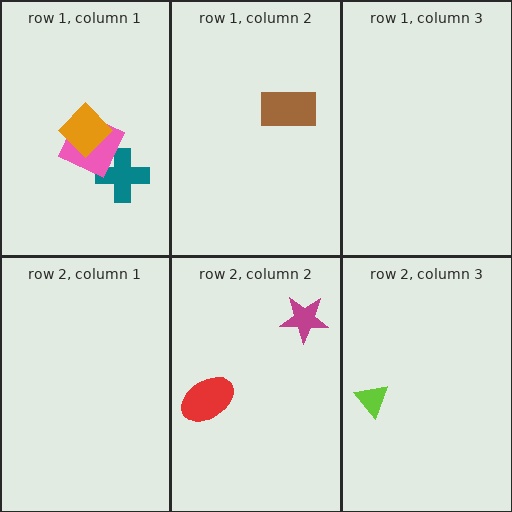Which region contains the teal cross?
The row 1, column 1 region.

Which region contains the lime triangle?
The row 2, column 3 region.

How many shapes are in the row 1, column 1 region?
3.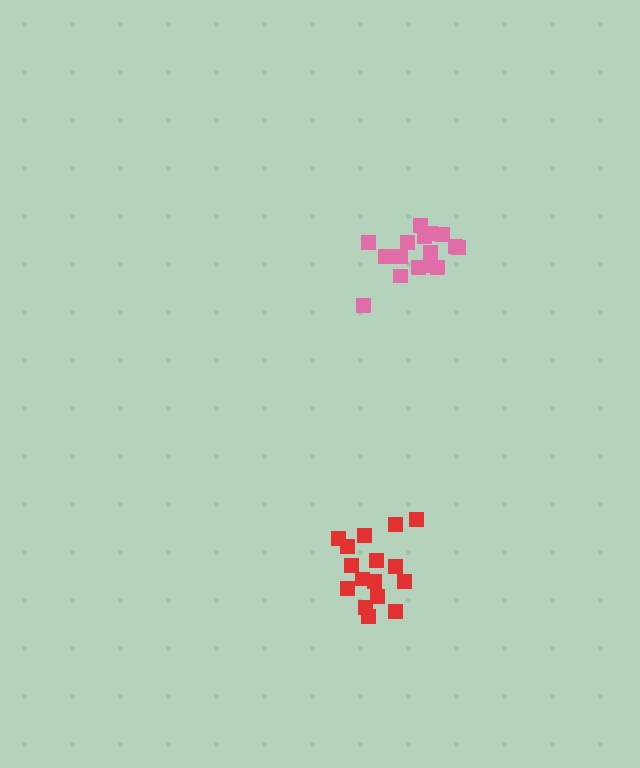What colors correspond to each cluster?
The clusters are colored: red, pink.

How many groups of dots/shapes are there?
There are 2 groups.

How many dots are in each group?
Group 1: 16 dots, Group 2: 16 dots (32 total).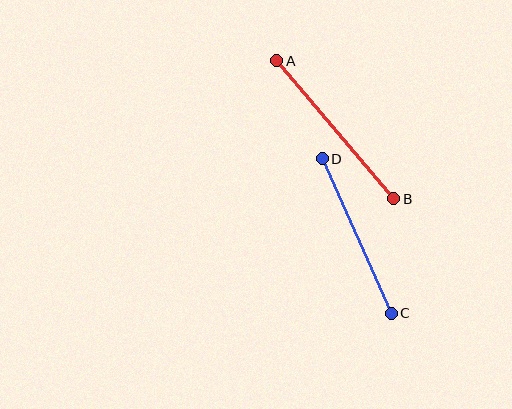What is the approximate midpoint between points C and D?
The midpoint is at approximately (357, 236) pixels.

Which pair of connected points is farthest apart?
Points A and B are farthest apart.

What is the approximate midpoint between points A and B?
The midpoint is at approximately (335, 130) pixels.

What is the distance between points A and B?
The distance is approximately 181 pixels.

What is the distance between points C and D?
The distance is approximately 169 pixels.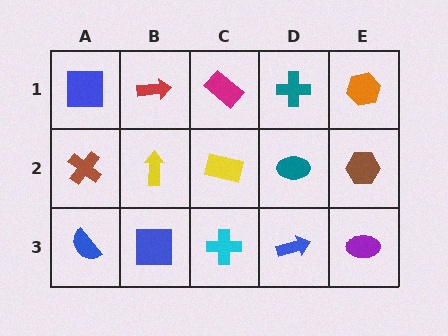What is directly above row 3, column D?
A teal ellipse.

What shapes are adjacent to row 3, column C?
A yellow rectangle (row 2, column C), a blue square (row 3, column B), a blue arrow (row 3, column D).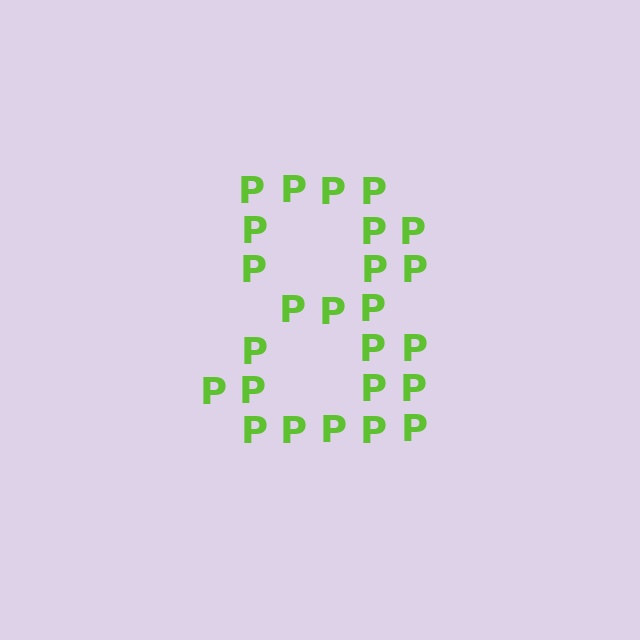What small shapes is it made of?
It is made of small letter P's.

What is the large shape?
The large shape is the digit 8.